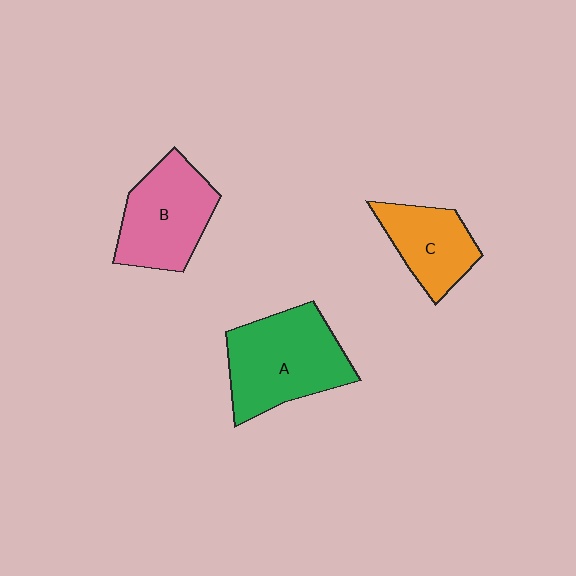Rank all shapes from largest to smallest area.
From largest to smallest: A (green), B (pink), C (orange).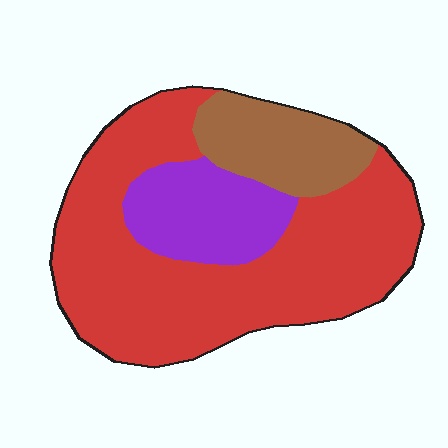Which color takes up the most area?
Red, at roughly 65%.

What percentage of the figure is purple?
Purple takes up less than a quarter of the figure.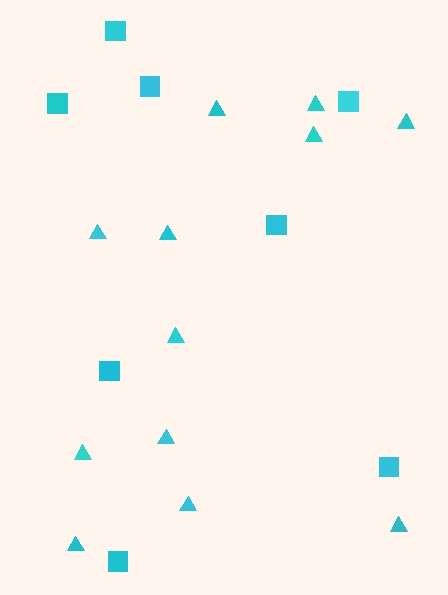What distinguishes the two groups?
There are 2 groups: one group of triangles (12) and one group of squares (8).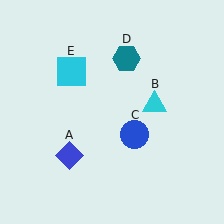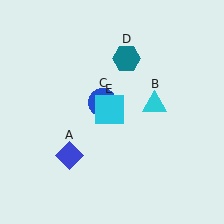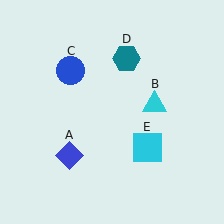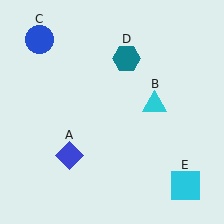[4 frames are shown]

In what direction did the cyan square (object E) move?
The cyan square (object E) moved down and to the right.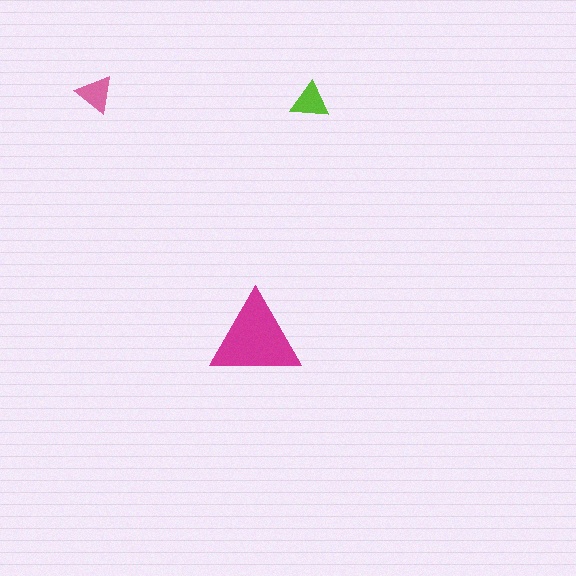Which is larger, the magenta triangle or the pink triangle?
The magenta one.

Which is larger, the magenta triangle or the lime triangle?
The magenta one.